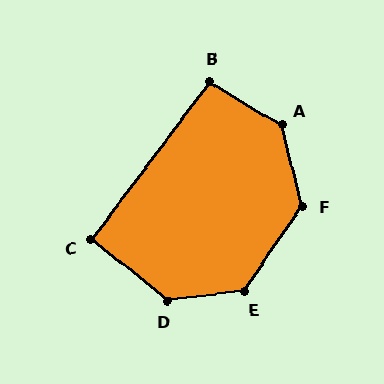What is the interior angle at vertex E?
Approximately 132 degrees (obtuse).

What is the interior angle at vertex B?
Approximately 96 degrees (obtuse).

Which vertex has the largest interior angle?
A, at approximately 136 degrees.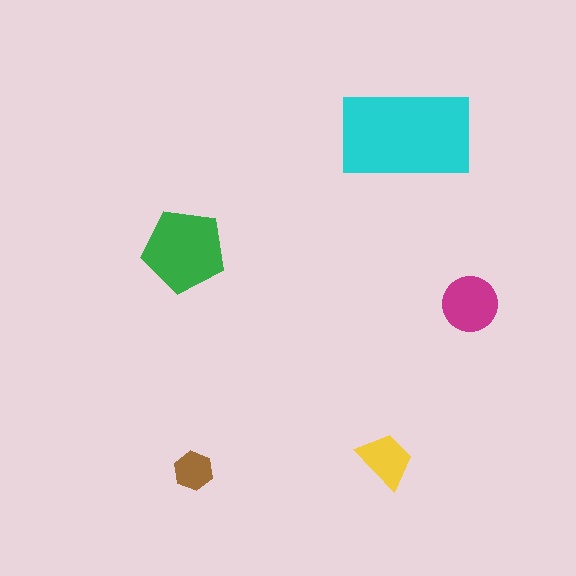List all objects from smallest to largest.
The brown hexagon, the yellow trapezoid, the magenta circle, the green pentagon, the cyan rectangle.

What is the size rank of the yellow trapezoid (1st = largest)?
4th.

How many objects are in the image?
There are 5 objects in the image.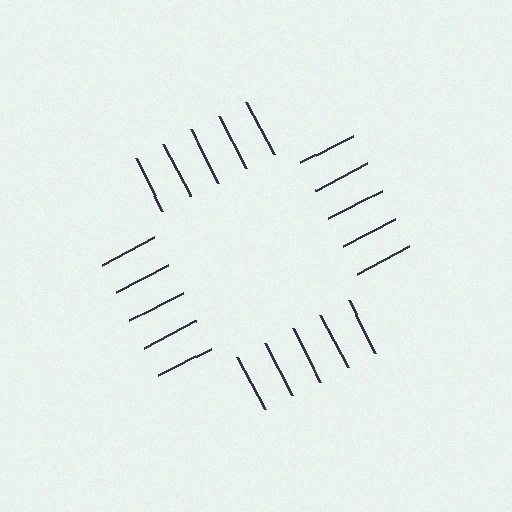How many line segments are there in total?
20 — 5 along each of the 4 edges.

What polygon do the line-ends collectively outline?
An illusory square — the line segments terminate on its edges but no continuous stroke is drawn.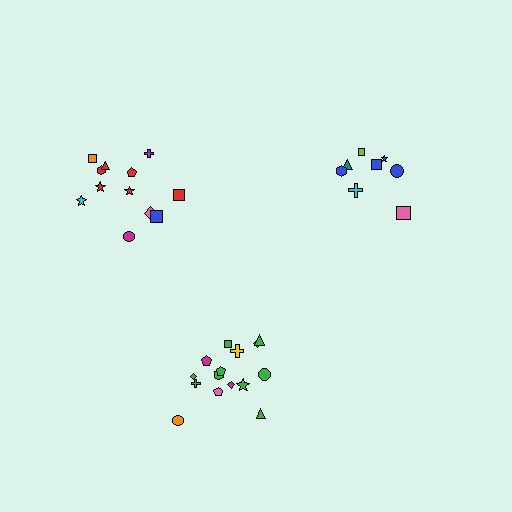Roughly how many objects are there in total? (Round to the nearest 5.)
Roughly 35 objects in total.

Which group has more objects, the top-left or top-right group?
The top-left group.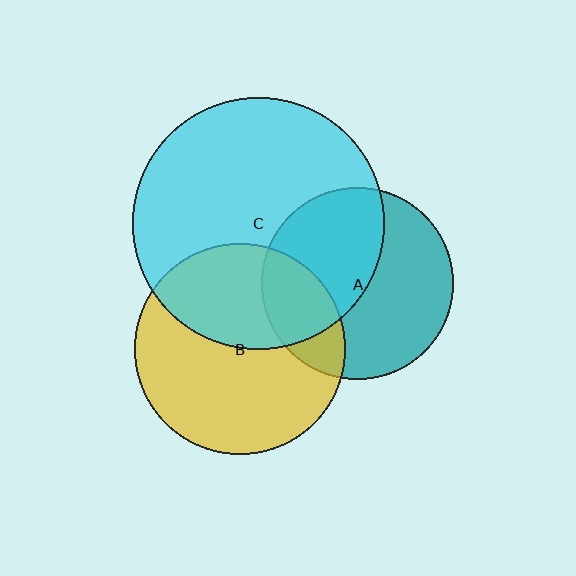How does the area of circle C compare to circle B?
Approximately 1.4 times.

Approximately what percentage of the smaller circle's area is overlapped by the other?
Approximately 50%.